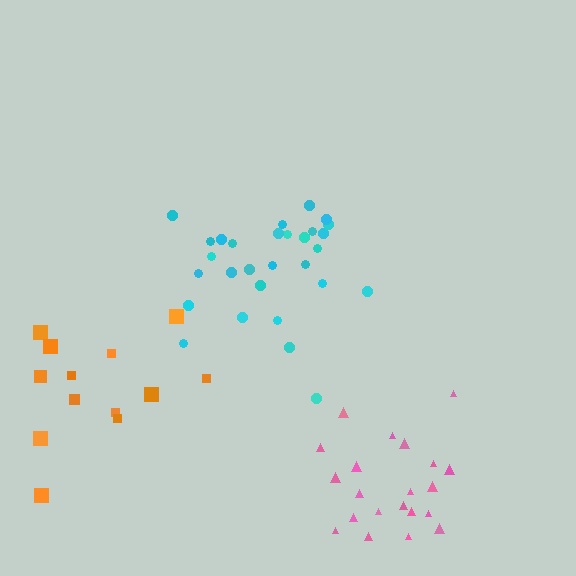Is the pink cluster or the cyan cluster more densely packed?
Cyan.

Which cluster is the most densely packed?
Cyan.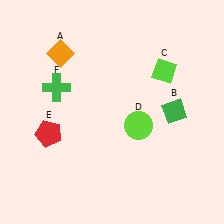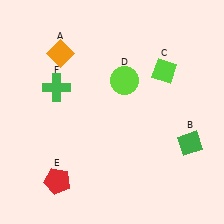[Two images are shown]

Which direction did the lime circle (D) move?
The lime circle (D) moved up.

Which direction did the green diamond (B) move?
The green diamond (B) moved down.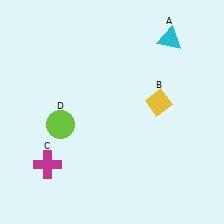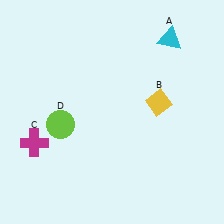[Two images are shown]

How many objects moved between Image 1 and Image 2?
1 object moved between the two images.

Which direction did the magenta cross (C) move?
The magenta cross (C) moved up.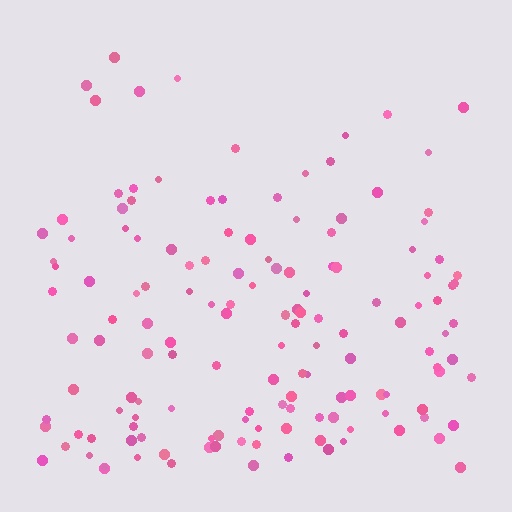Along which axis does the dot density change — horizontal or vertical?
Vertical.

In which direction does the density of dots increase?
From top to bottom, with the bottom side densest.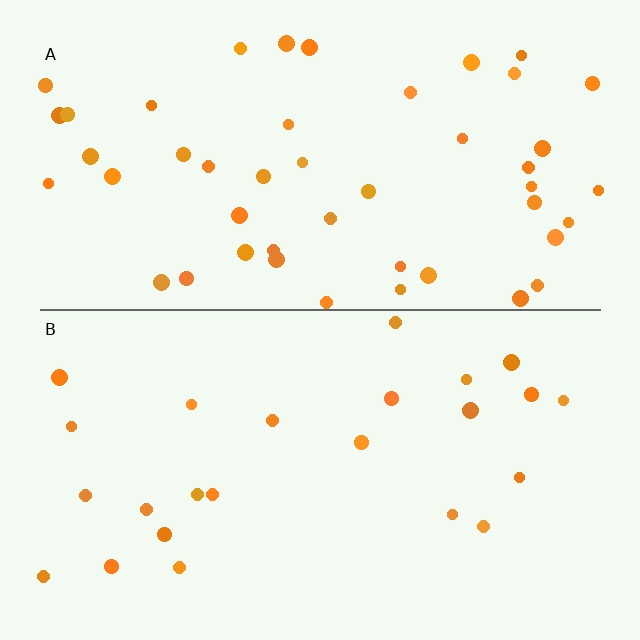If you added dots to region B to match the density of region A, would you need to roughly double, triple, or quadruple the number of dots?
Approximately double.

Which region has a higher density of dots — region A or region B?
A (the top).